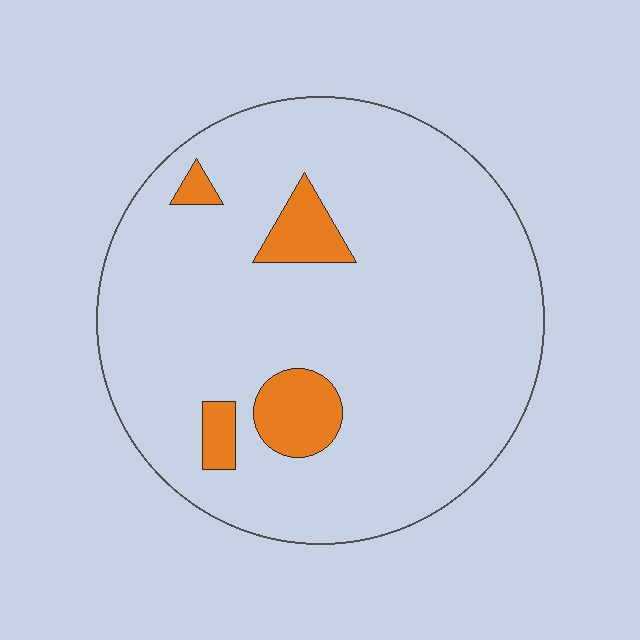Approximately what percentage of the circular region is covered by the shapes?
Approximately 10%.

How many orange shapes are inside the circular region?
4.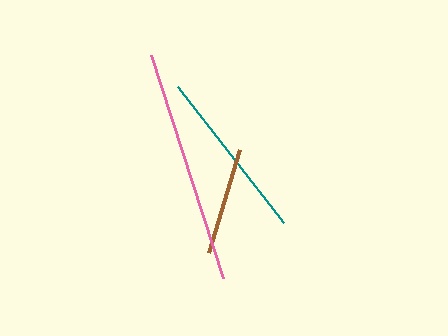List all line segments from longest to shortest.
From longest to shortest: pink, teal, brown.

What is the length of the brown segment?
The brown segment is approximately 107 pixels long.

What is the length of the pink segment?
The pink segment is approximately 234 pixels long.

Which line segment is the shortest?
The brown line is the shortest at approximately 107 pixels.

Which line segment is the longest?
The pink line is the longest at approximately 234 pixels.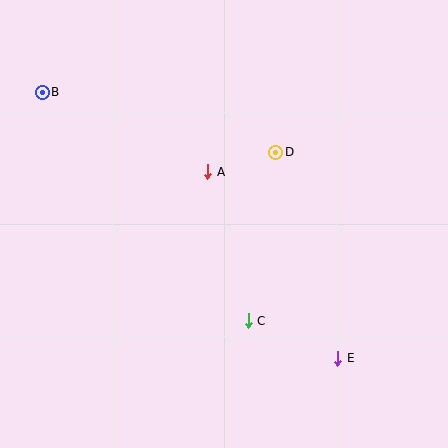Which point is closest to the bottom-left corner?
Point C is closest to the bottom-left corner.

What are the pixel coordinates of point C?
Point C is at (248, 321).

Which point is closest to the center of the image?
Point A at (208, 172) is closest to the center.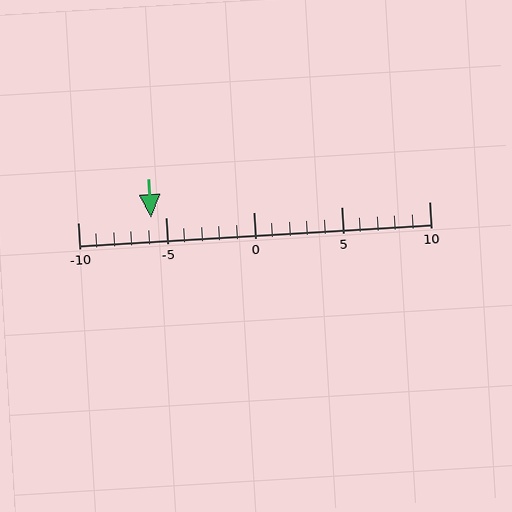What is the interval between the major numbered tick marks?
The major tick marks are spaced 5 units apart.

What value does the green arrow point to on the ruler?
The green arrow points to approximately -6.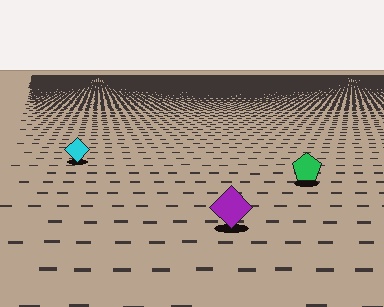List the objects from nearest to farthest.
From nearest to farthest: the purple diamond, the green pentagon, the cyan diamond.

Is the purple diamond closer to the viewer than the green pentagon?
Yes. The purple diamond is closer — you can tell from the texture gradient: the ground texture is coarser near it.